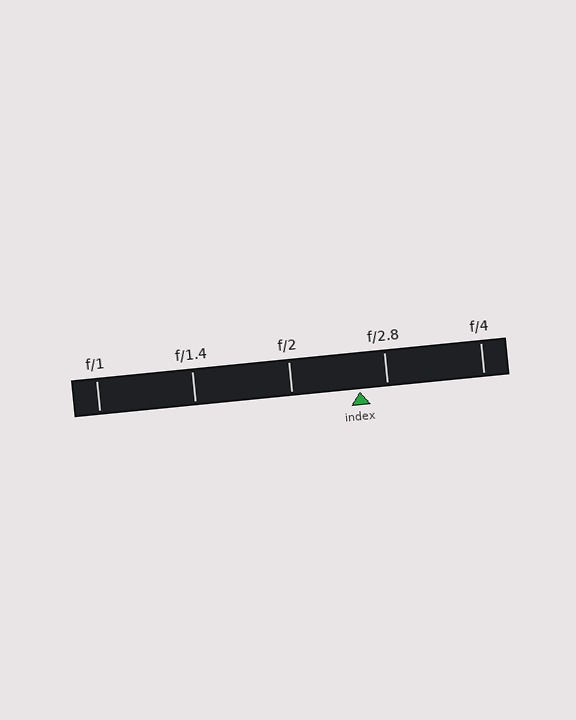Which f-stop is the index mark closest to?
The index mark is closest to f/2.8.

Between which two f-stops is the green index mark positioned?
The index mark is between f/2 and f/2.8.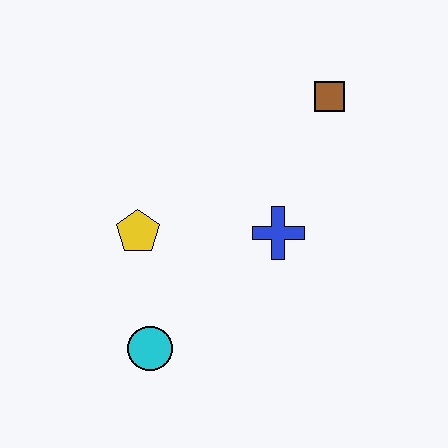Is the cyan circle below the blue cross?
Yes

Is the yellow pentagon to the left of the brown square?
Yes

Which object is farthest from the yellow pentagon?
The brown square is farthest from the yellow pentagon.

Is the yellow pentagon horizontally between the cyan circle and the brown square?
No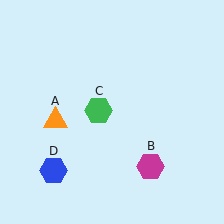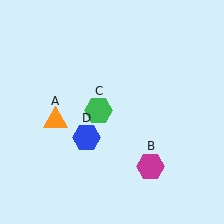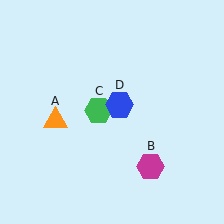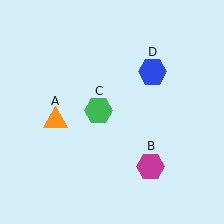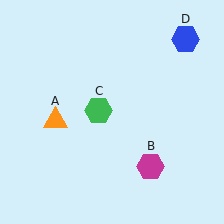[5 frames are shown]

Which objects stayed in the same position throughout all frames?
Orange triangle (object A) and magenta hexagon (object B) and green hexagon (object C) remained stationary.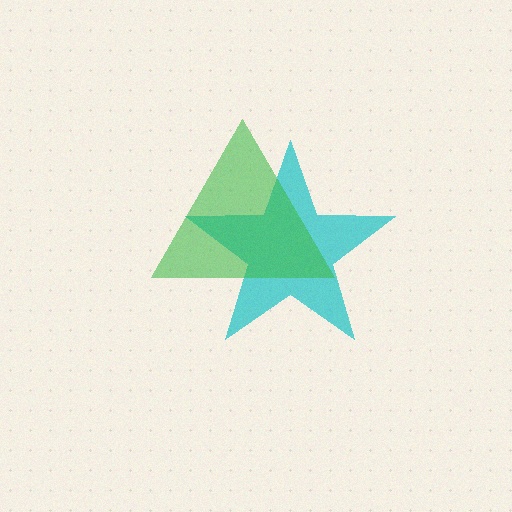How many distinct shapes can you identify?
There are 2 distinct shapes: a cyan star, a green triangle.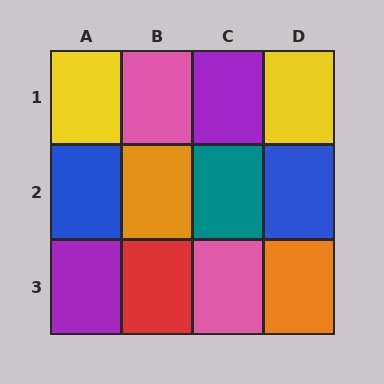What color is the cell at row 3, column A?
Purple.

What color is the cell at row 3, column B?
Red.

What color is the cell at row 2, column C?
Teal.